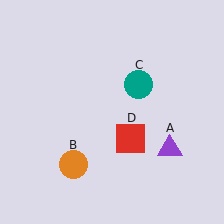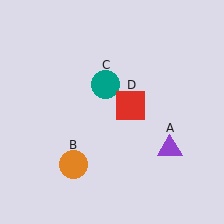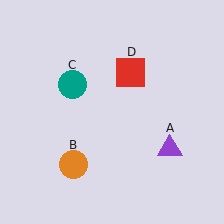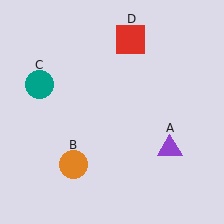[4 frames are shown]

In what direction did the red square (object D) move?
The red square (object D) moved up.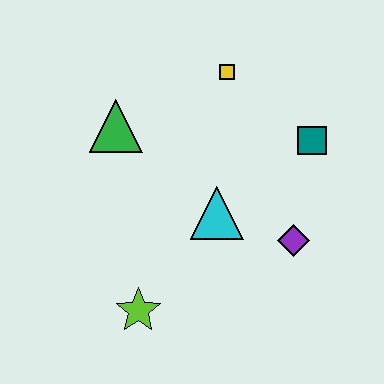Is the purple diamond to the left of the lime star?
No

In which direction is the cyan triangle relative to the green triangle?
The cyan triangle is to the right of the green triangle.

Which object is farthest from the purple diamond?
The green triangle is farthest from the purple diamond.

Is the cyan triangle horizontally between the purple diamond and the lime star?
Yes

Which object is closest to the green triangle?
The yellow square is closest to the green triangle.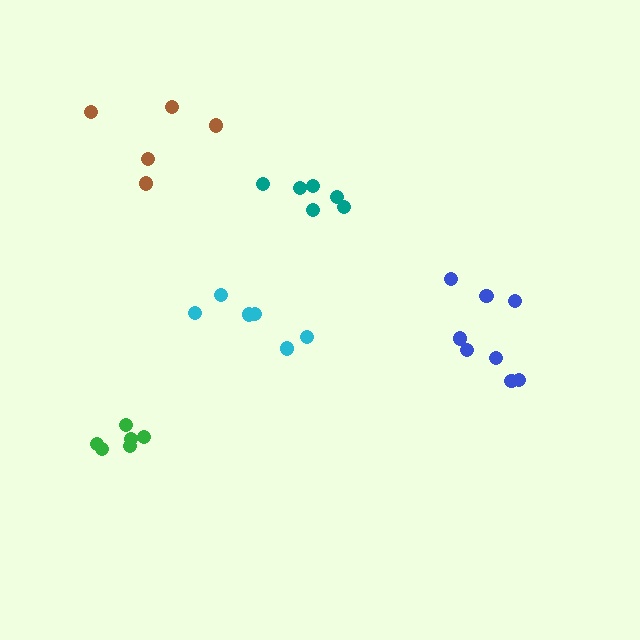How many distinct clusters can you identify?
There are 5 distinct clusters.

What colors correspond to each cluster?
The clusters are colored: cyan, green, blue, brown, teal.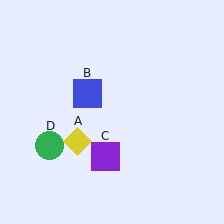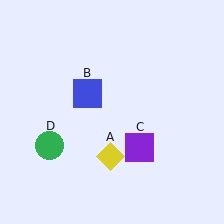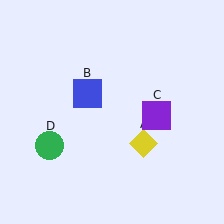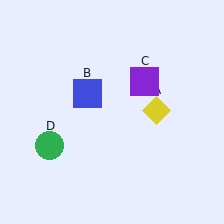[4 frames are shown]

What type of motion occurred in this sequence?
The yellow diamond (object A), purple square (object C) rotated counterclockwise around the center of the scene.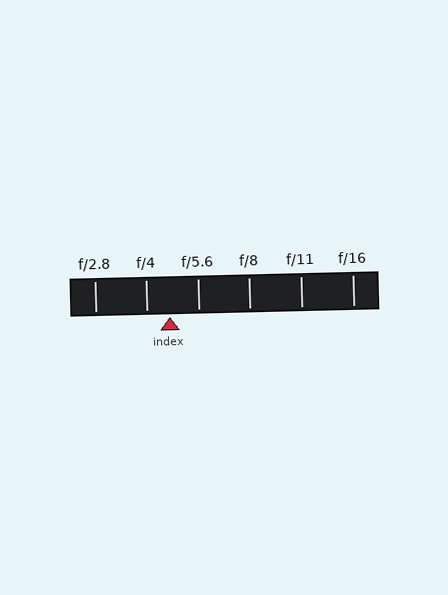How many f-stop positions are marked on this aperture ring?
There are 6 f-stop positions marked.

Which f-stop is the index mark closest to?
The index mark is closest to f/4.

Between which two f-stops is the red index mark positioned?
The index mark is between f/4 and f/5.6.